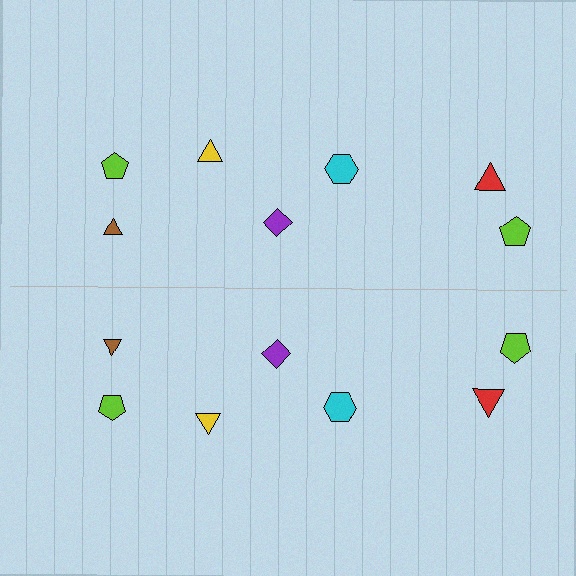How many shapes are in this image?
There are 14 shapes in this image.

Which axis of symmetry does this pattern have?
The pattern has a horizontal axis of symmetry running through the center of the image.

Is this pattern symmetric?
Yes, this pattern has bilateral (reflection) symmetry.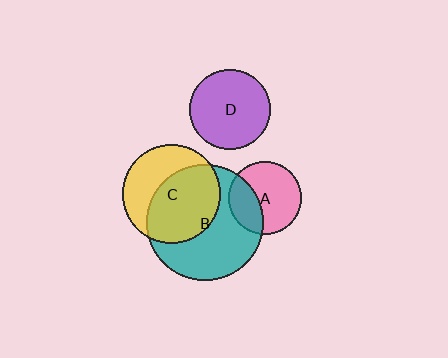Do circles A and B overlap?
Yes.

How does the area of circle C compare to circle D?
Approximately 1.5 times.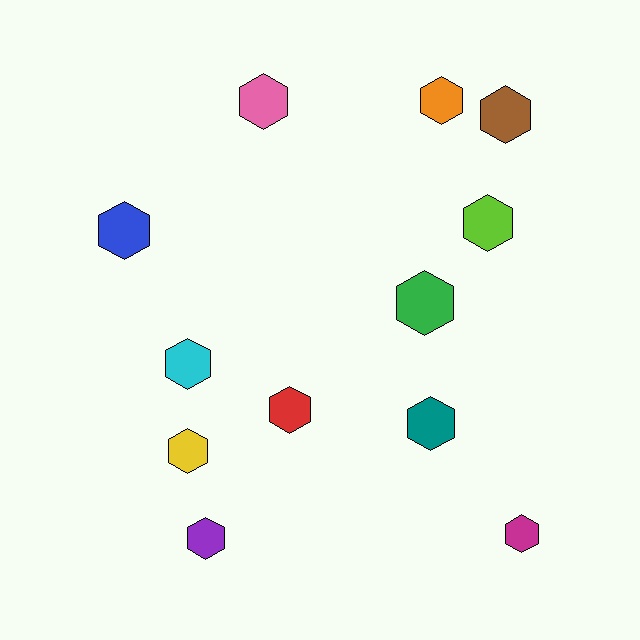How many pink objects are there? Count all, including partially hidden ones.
There is 1 pink object.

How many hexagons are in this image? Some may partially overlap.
There are 12 hexagons.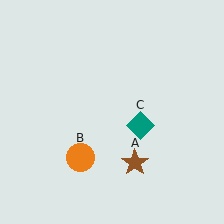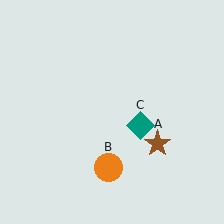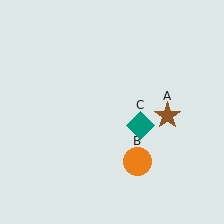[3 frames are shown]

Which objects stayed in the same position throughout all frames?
Teal diamond (object C) remained stationary.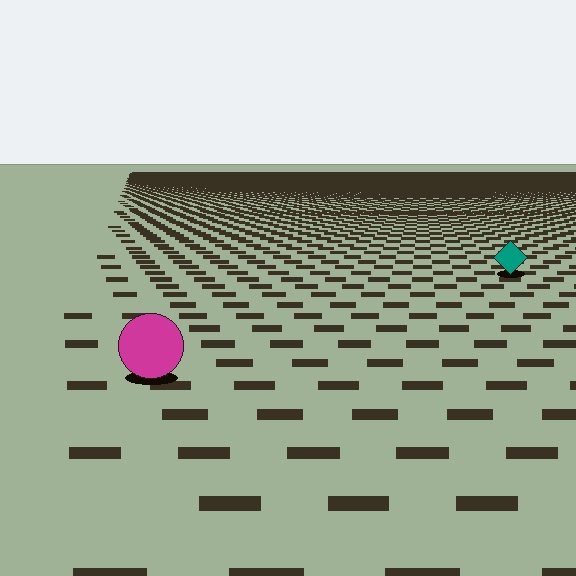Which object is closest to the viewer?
The magenta circle is closest. The texture marks near it are larger and more spread out.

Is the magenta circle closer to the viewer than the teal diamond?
Yes. The magenta circle is closer — you can tell from the texture gradient: the ground texture is coarser near it.